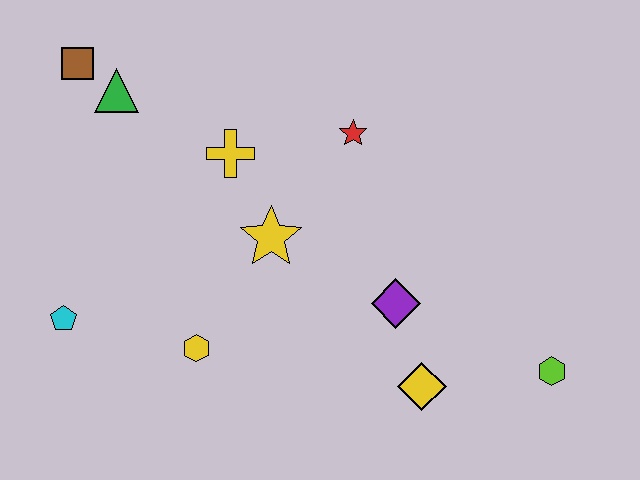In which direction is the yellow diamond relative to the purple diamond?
The yellow diamond is below the purple diamond.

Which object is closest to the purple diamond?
The yellow diamond is closest to the purple diamond.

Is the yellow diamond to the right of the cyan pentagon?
Yes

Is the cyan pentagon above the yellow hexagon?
Yes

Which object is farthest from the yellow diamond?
The brown square is farthest from the yellow diamond.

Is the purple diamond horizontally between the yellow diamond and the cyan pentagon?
Yes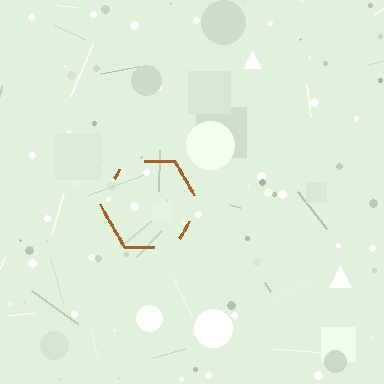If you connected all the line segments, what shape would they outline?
They would outline a hexagon.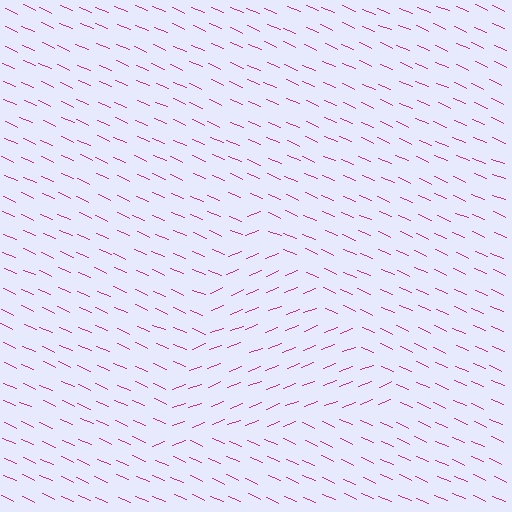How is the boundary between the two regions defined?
The boundary is defined purely by a change in line orientation (approximately 45 degrees difference). All lines are the same color and thickness.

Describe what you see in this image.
The image is filled with small magenta line segments. A triangle region in the image has lines oriented differently from the surrounding lines, creating a visible texture boundary.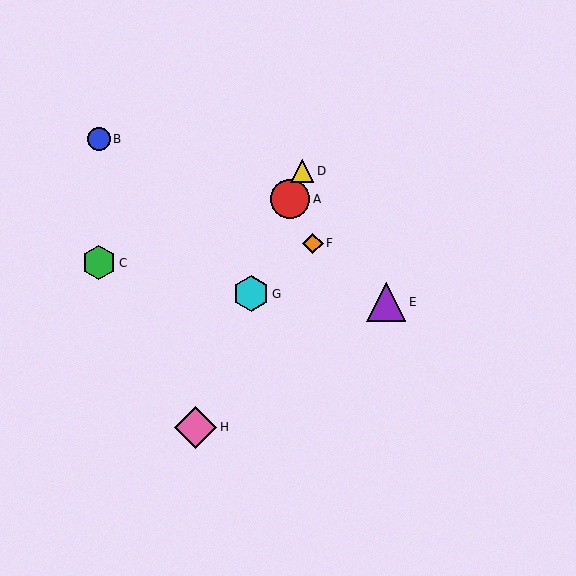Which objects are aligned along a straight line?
Objects A, D, G, H are aligned along a straight line.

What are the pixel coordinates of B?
Object B is at (99, 139).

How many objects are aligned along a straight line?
4 objects (A, D, G, H) are aligned along a straight line.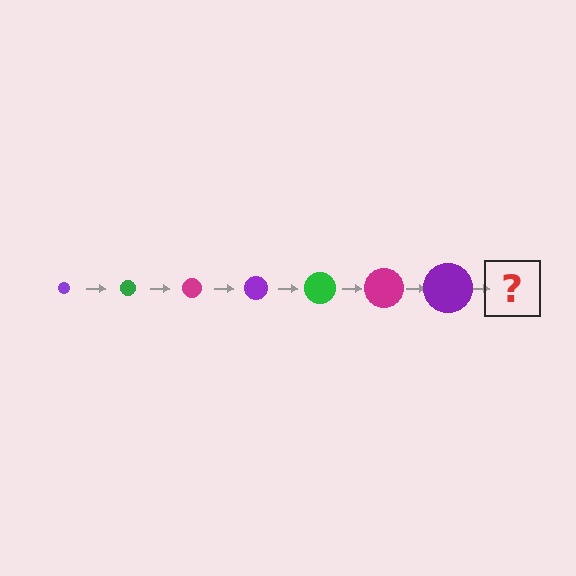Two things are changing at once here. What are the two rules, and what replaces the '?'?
The two rules are that the circle grows larger each step and the color cycles through purple, green, and magenta. The '?' should be a green circle, larger than the previous one.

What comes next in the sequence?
The next element should be a green circle, larger than the previous one.